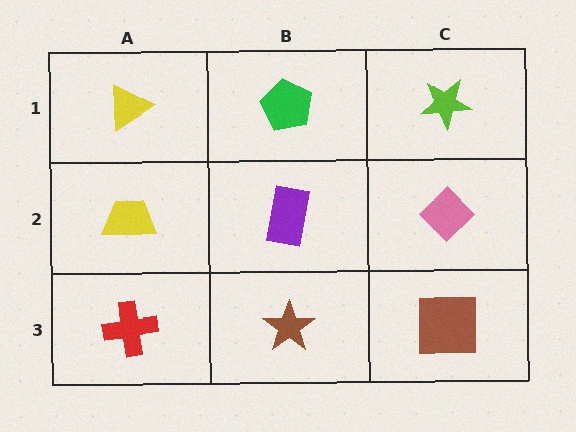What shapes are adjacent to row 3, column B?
A purple rectangle (row 2, column B), a red cross (row 3, column A), a brown square (row 3, column C).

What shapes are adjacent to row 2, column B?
A green pentagon (row 1, column B), a brown star (row 3, column B), a yellow trapezoid (row 2, column A), a pink diamond (row 2, column C).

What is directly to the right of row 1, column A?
A green pentagon.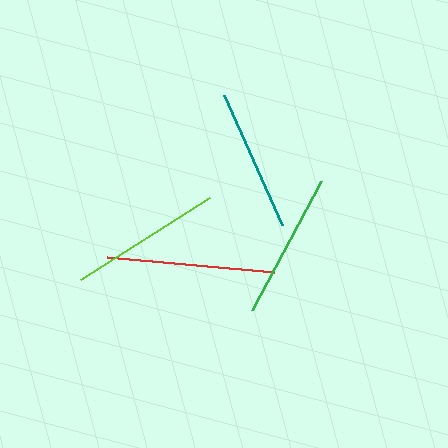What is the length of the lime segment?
The lime segment is approximately 152 pixels long.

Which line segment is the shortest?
The teal line is the shortest at approximately 143 pixels.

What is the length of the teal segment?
The teal segment is approximately 143 pixels long.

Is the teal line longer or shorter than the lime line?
The lime line is longer than the teal line.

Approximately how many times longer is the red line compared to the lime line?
The red line is approximately 1.1 times the length of the lime line.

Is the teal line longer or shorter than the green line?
The green line is longer than the teal line.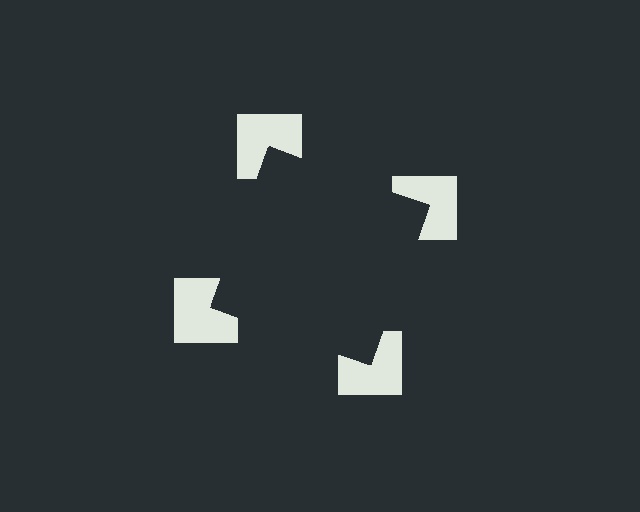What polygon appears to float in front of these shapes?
An illusory square — its edges are inferred from the aligned wedge cuts in the notched squares, not physically drawn.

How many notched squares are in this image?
There are 4 — one at each vertex of the illusory square.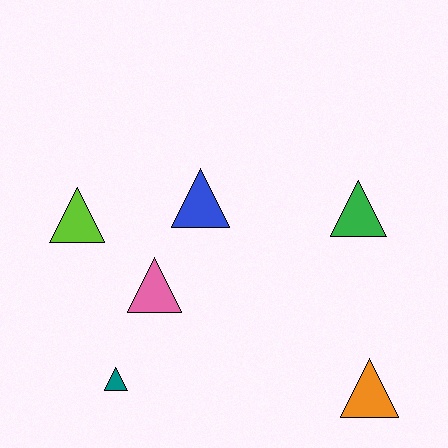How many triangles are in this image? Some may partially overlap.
There are 6 triangles.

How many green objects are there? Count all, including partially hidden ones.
There is 1 green object.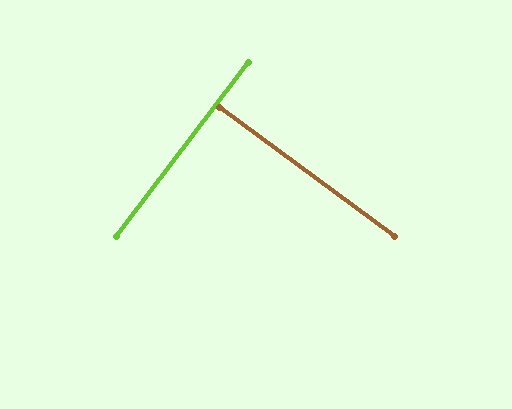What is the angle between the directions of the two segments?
Approximately 89 degrees.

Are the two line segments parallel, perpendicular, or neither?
Perpendicular — they meet at approximately 89°.